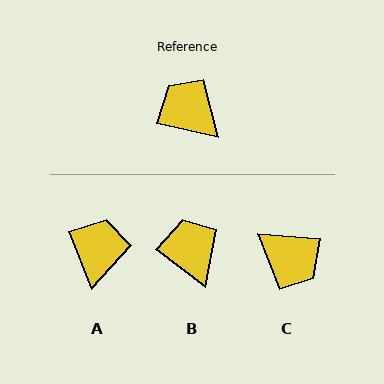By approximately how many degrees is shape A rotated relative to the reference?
Approximately 56 degrees clockwise.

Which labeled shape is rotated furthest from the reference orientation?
C, about 172 degrees away.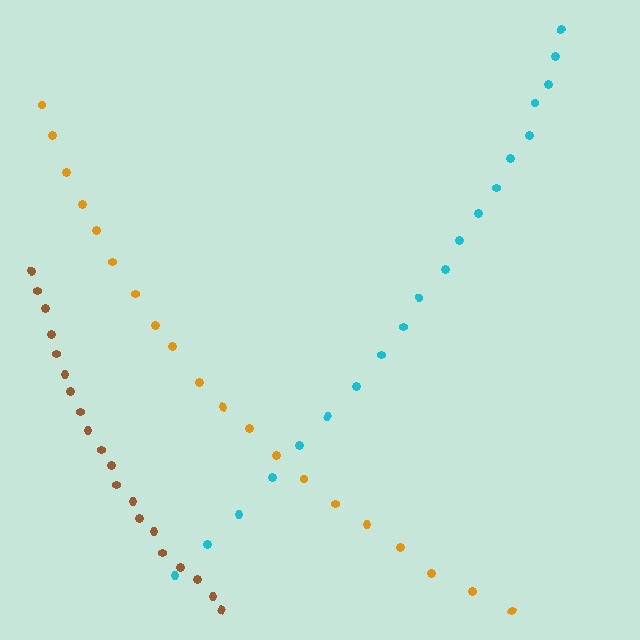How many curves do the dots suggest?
There are 3 distinct paths.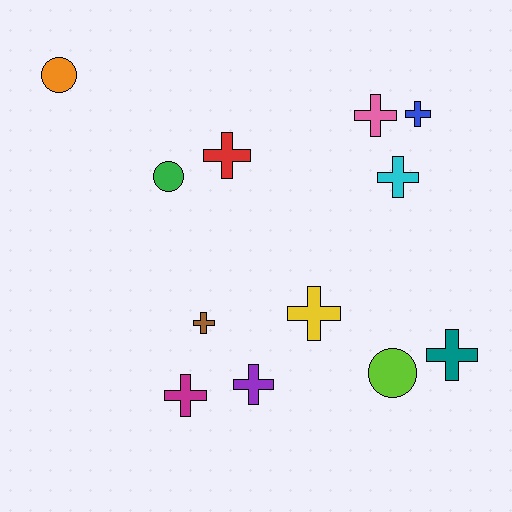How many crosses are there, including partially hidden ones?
There are 9 crosses.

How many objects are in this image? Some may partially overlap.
There are 12 objects.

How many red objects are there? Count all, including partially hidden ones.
There is 1 red object.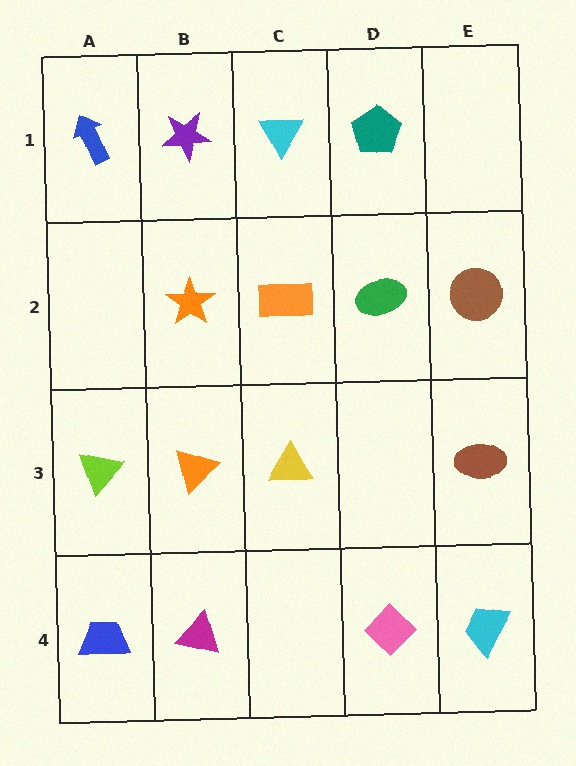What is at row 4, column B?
A magenta triangle.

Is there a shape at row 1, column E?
No, that cell is empty.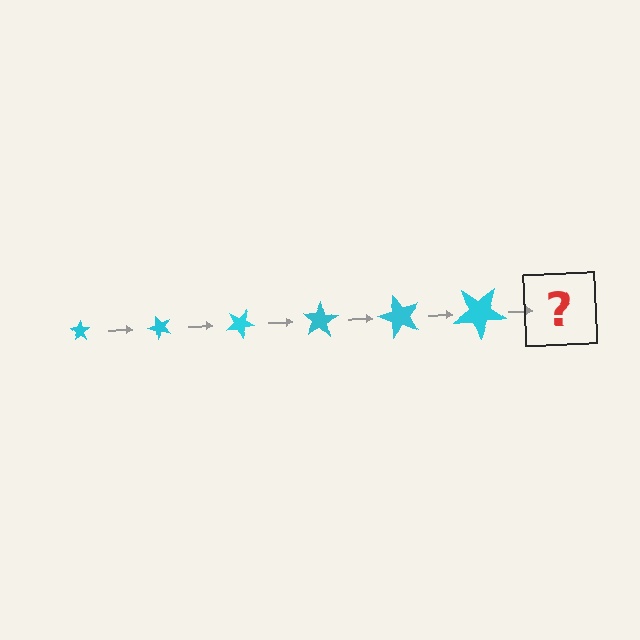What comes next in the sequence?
The next element should be a star, larger than the previous one and rotated 300 degrees from the start.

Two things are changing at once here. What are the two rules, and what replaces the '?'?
The two rules are that the star grows larger each step and it rotates 50 degrees each step. The '?' should be a star, larger than the previous one and rotated 300 degrees from the start.